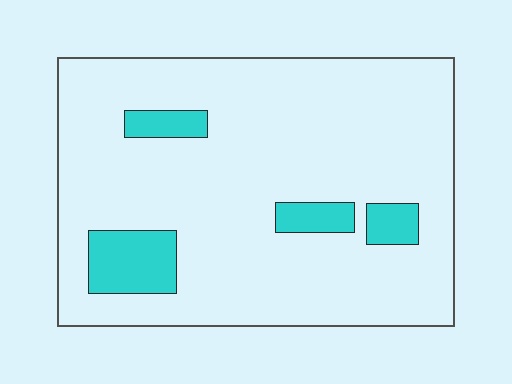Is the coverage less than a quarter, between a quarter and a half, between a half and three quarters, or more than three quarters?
Less than a quarter.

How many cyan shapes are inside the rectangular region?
4.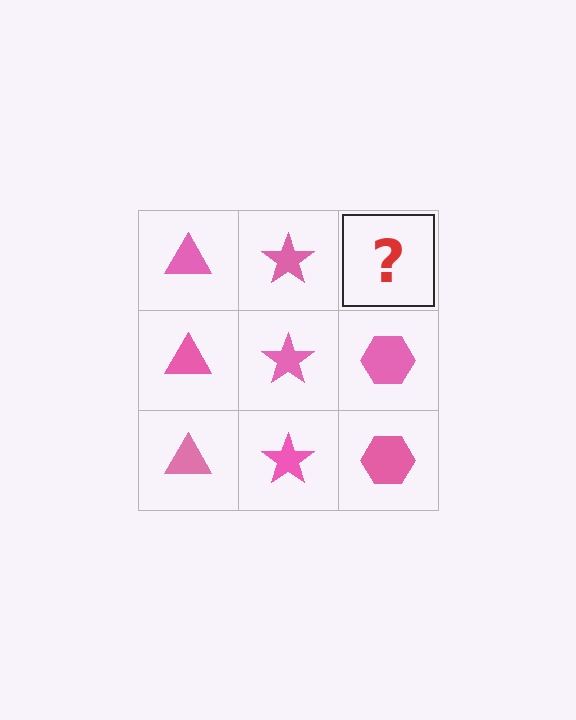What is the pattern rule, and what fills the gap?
The rule is that each column has a consistent shape. The gap should be filled with a pink hexagon.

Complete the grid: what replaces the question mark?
The question mark should be replaced with a pink hexagon.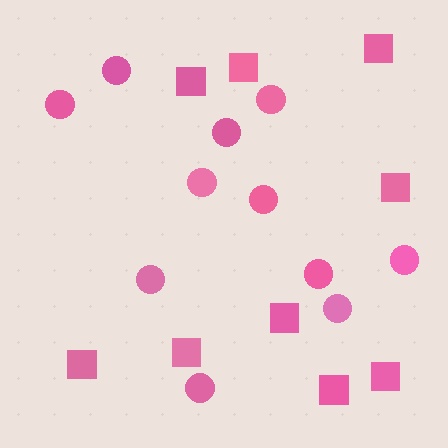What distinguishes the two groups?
There are 2 groups: one group of squares (9) and one group of circles (11).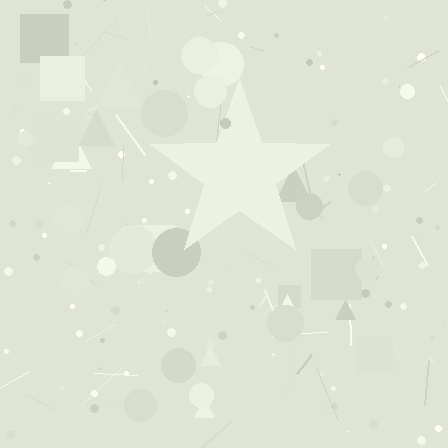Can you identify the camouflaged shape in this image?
The camouflaged shape is a star.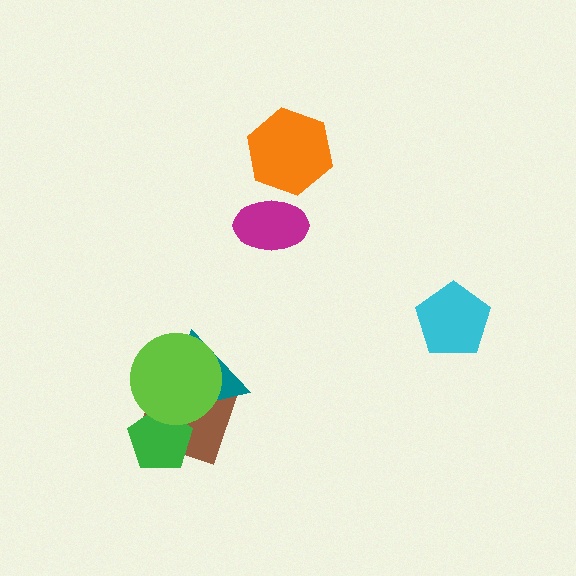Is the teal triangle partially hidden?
Yes, it is partially covered by another shape.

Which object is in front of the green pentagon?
The lime circle is in front of the green pentagon.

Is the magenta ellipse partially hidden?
No, no other shape covers it.